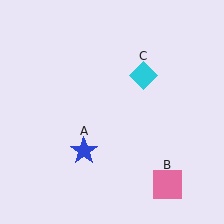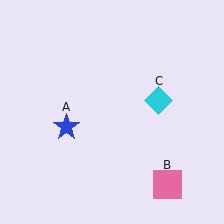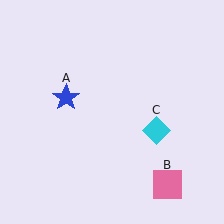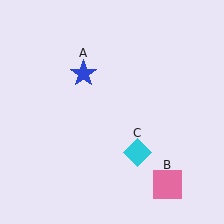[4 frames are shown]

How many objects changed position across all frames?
2 objects changed position: blue star (object A), cyan diamond (object C).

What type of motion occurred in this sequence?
The blue star (object A), cyan diamond (object C) rotated clockwise around the center of the scene.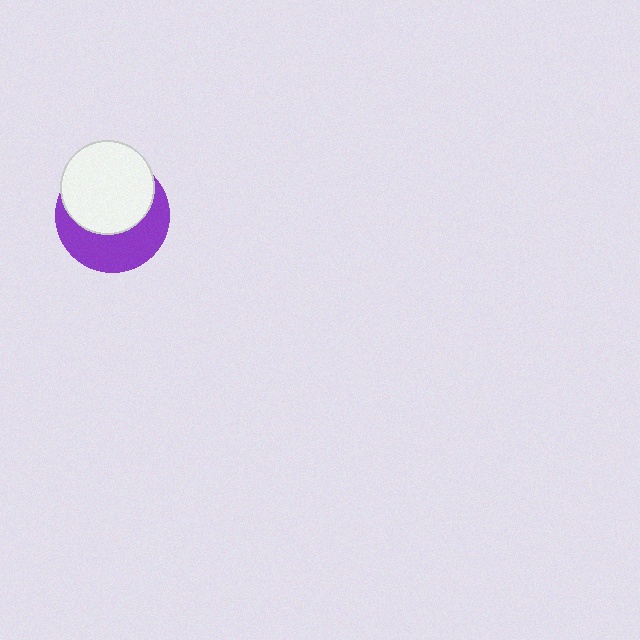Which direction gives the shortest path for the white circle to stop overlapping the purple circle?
Moving up gives the shortest separation.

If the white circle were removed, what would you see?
You would see the complete purple circle.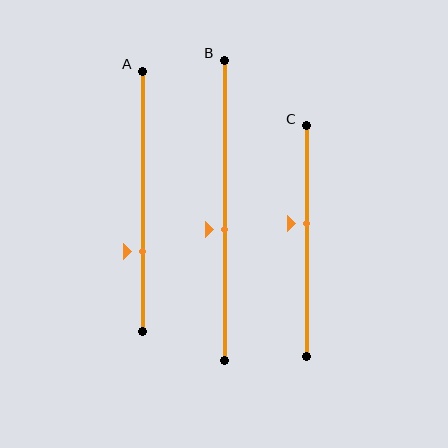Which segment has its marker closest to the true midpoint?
Segment B has its marker closest to the true midpoint.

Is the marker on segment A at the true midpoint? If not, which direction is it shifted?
No, the marker on segment A is shifted downward by about 19% of the segment length.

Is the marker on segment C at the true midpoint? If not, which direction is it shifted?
No, the marker on segment C is shifted upward by about 8% of the segment length.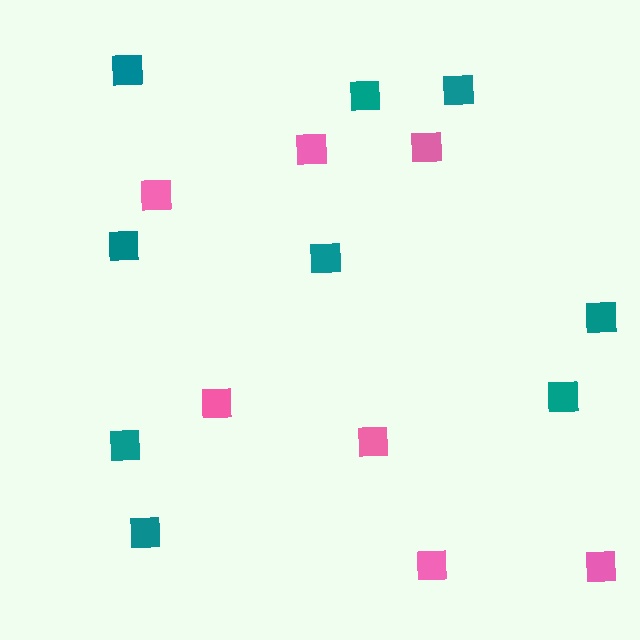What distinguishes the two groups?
There are 2 groups: one group of pink squares (7) and one group of teal squares (9).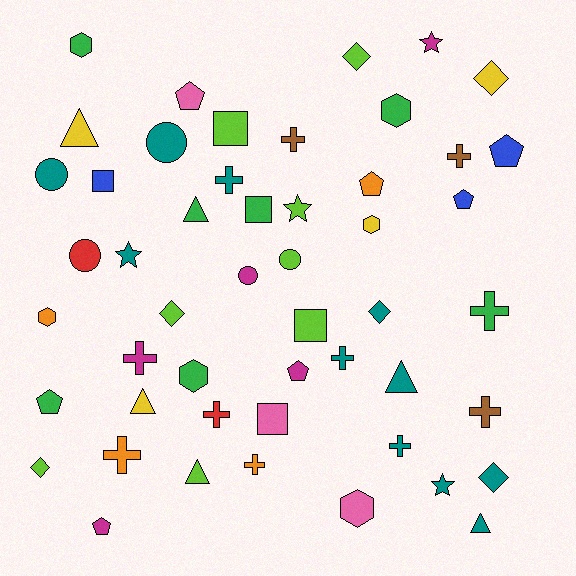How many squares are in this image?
There are 5 squares.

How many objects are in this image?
There are 50 objects.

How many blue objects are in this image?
There are 3 blue objects.